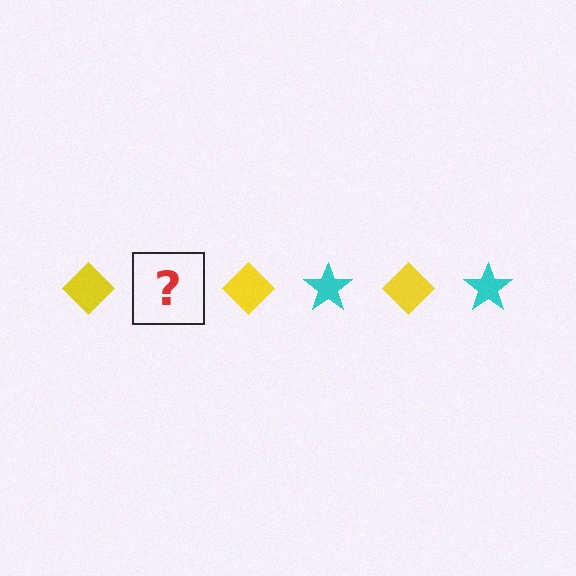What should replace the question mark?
The question mark should be replaced with a cyan star.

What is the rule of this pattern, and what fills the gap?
The rule is that the pattern alternates between yellow diamond and cyan star. The gap should be filled with a cyan star.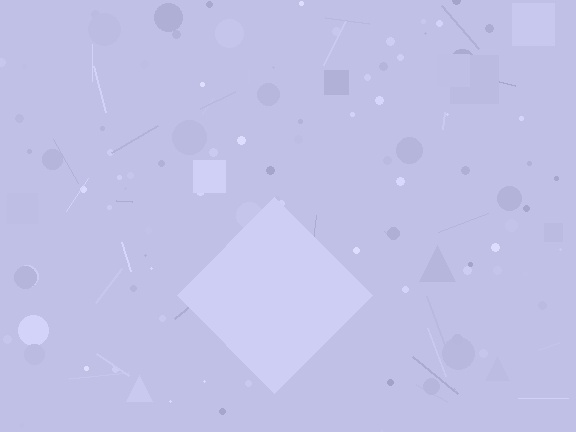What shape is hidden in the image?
A diamond is hidden in the image.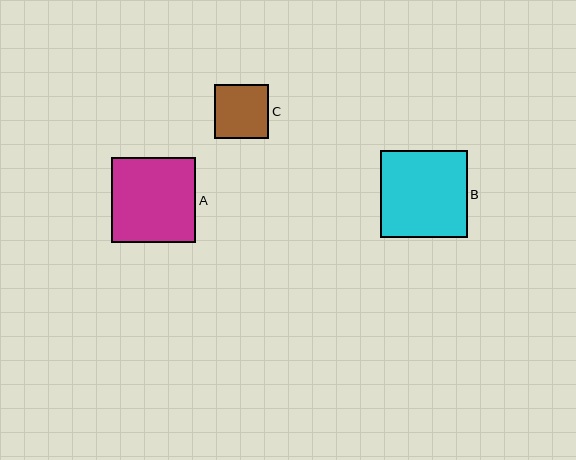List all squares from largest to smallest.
From largest to smallest: B, A, C.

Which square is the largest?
Square B is the largest with a size of approximately 87 pixels.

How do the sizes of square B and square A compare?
Square B and square A are approximately the same size.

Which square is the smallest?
Square C is the smallest with a size of approximately 54 pixels.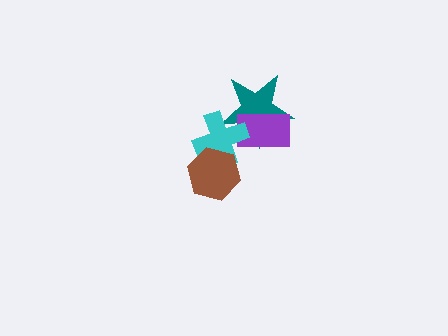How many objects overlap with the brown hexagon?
1 object overlaps with the brown hexagon.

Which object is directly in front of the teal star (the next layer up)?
The purple rectangle is directly in front of the teal star.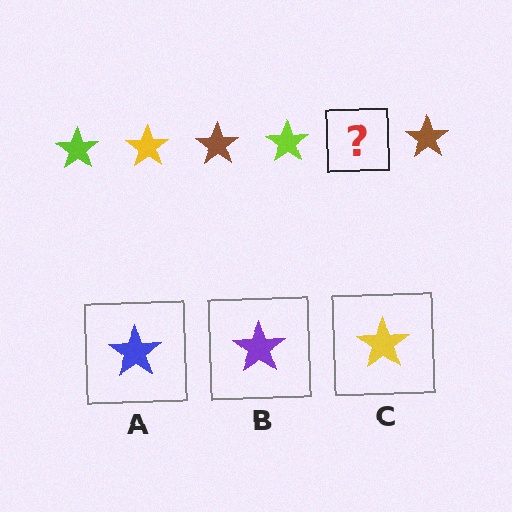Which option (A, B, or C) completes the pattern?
C.